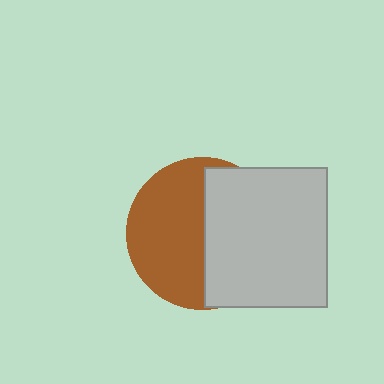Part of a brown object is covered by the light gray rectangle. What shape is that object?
It is a circle.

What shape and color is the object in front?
The object in front is a light gray rectangle.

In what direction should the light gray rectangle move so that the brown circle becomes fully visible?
The light gray rectangle should move right. That is the shortest direction to clear the overlap and leave the brown circle fully visible.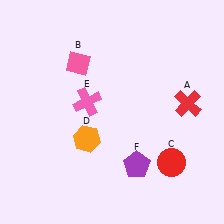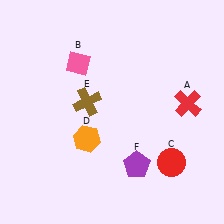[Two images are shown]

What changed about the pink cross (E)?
In Image 1, E is pink. In Image 2, it changed to brown.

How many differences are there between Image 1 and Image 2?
There is 1 difference between the two images.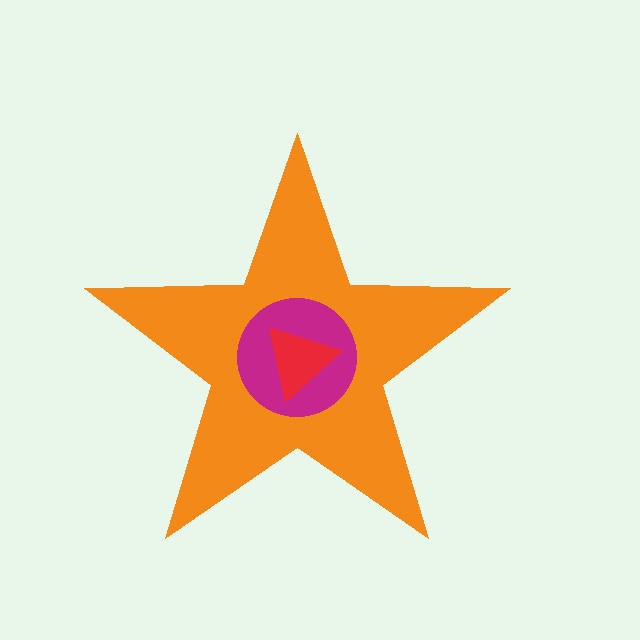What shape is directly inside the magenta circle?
The red triangle.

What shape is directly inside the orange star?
The magenta circle.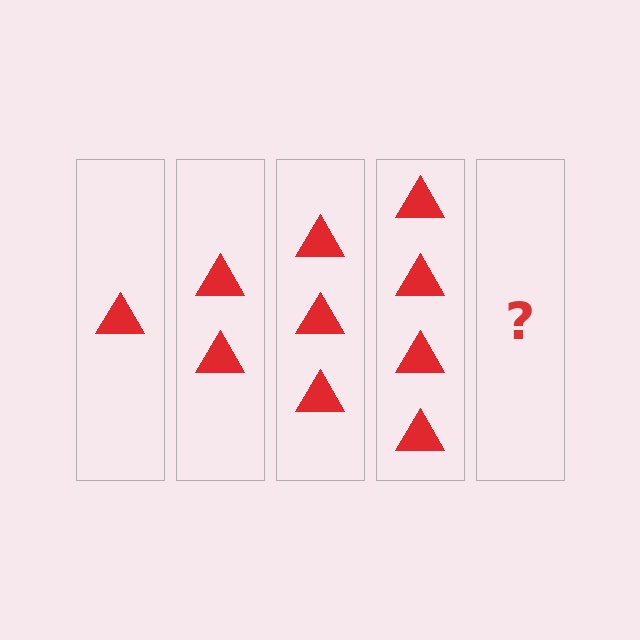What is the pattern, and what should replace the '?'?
The pattern is that each step adds one more triangle. The '?' should be 5 triangles.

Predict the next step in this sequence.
The next step is 5 triangles.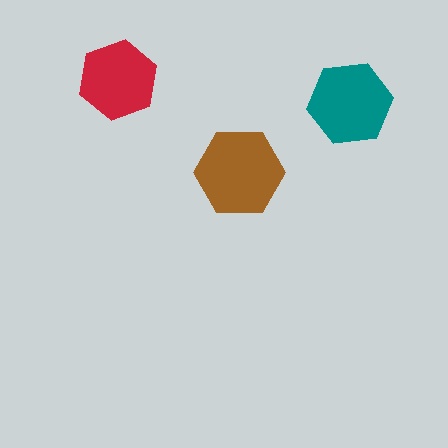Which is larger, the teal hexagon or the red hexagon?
The teal one.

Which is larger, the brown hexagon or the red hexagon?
The brown one.